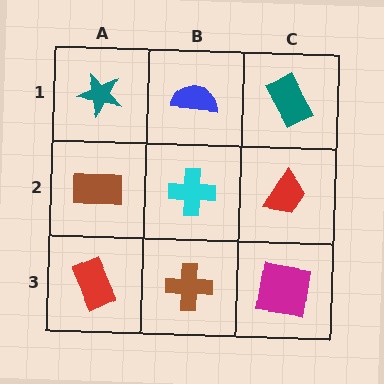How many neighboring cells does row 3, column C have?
2.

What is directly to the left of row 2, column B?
A brown rectangle.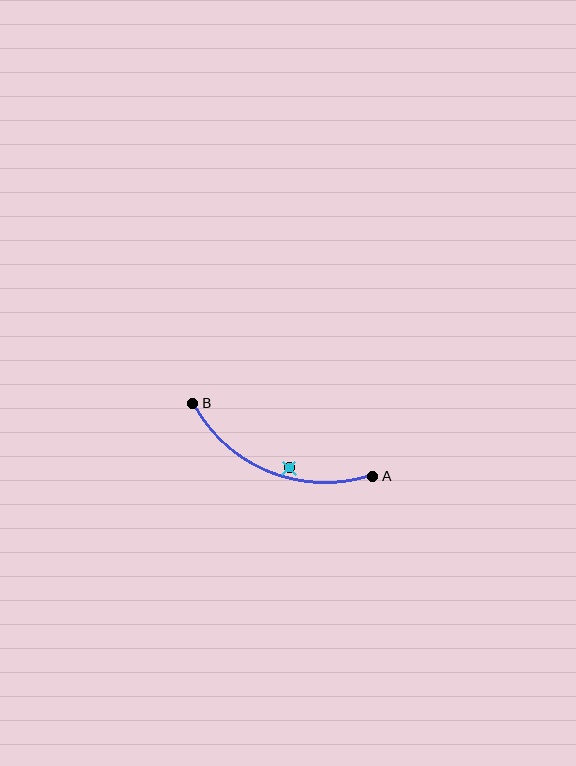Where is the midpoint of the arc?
The arc midpoint is the point on the curve farthest from the straight line joining A and B. It sits below that line.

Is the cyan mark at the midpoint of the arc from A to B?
No — the cyan mark does not lie on the arc at all. It sits slightly inside the curve.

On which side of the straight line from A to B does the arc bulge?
The arc bulges below the straight line connecting A and B.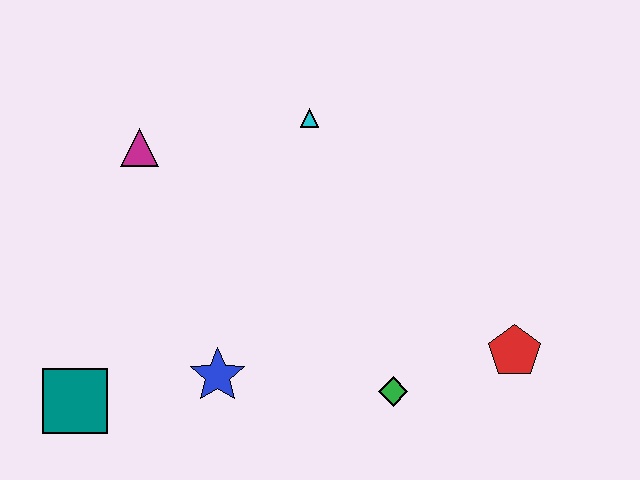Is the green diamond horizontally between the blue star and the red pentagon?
Yes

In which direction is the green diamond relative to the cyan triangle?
The green diamond is below the cyan triangle.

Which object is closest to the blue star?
The teal square is closest to the blue star.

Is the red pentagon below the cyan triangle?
Yes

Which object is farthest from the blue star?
The red pentagon is farthest from the blue star.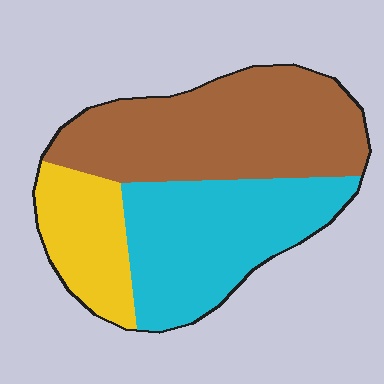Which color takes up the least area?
Yellow, at roughly 20%.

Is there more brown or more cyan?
Brown.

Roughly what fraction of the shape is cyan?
Cyan covers 37% of the shape.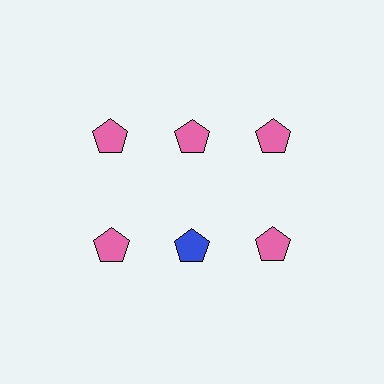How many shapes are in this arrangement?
There are 6 shapes arranged in a grid pattern.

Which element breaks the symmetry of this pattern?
The blue pentagon in the second row, second from left column breaks the symmetry. All other shapes are pink pentagons.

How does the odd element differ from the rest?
It has a different color: blue instead of pink.